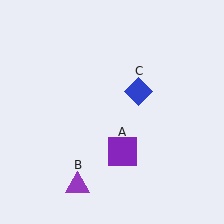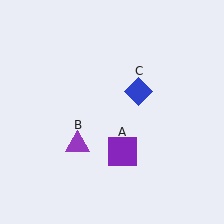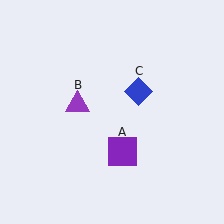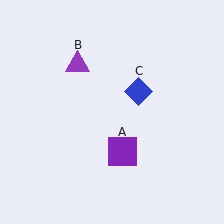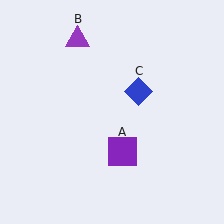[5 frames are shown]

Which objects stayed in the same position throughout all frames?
Purple square (object A) and blue diamond (object C) remained stationary.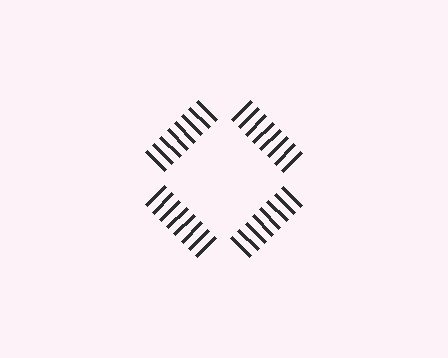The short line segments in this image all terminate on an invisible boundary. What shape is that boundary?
An illusory square — the line segments terminate on its edges but no continuous stroke is drawn.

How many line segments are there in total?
32 — 8 along each of the 4 edges.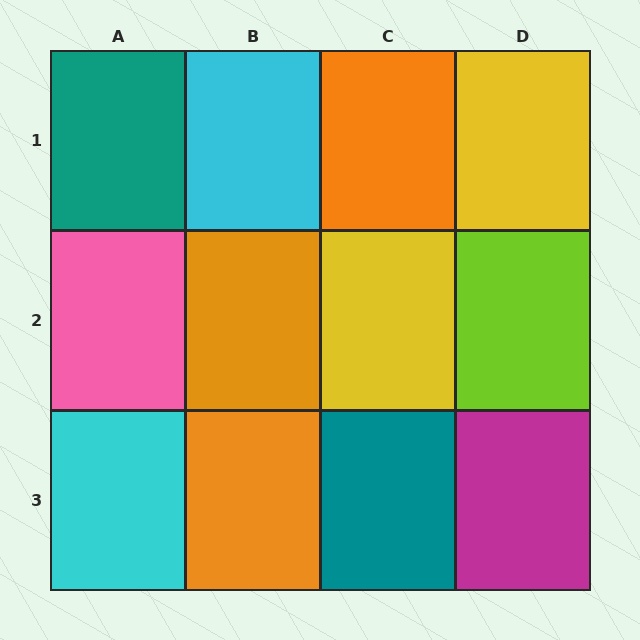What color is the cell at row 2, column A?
Pink.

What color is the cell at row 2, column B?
Orange.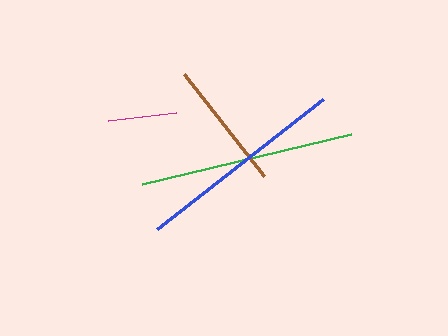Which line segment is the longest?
The green line is the longest at approximately 215 pixels.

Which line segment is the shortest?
The magenta line is the shortest at approximately 68 pixels.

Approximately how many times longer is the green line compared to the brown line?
The green line is approximately 1.7 times the length of the brown line.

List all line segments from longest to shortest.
From longest to shortest: green, blue, brown, magenta.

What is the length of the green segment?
The green segment is approximately 215 pixels long.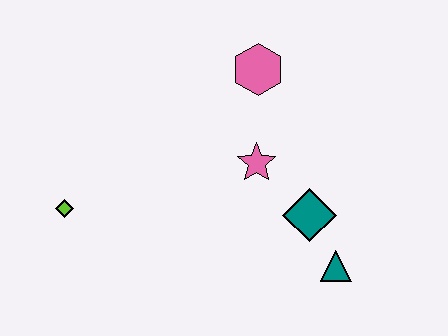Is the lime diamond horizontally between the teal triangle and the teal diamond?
No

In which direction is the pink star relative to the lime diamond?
The pink star is to the right of the lime diamond.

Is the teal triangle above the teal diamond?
No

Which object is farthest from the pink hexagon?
The lime diamond is farthest from the pink hexagon.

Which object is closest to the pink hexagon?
The pink star is closest to the pink hexagon.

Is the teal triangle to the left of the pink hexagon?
No